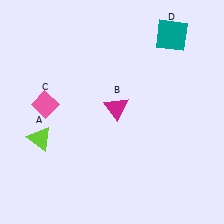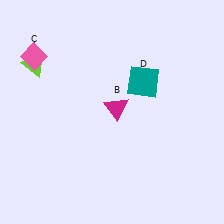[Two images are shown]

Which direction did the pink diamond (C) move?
The pink diamond (C) moved up.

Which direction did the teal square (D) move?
The teal square (D) moved down.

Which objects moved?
The objects that moved are: the lime triangle (A), the pink diamond (C), the teal square (D).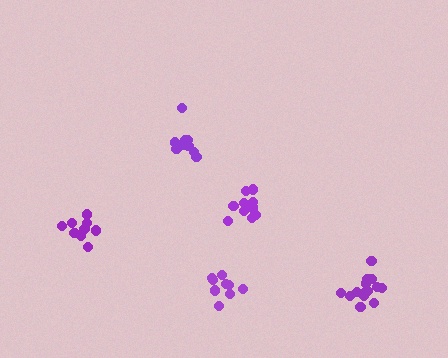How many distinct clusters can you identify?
There are 5 distinct clusters.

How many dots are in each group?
Group 1: 10 dots, Group 2: 14 dots, Group 3: 10 dots, Group 4: 10 dots, Group 5: 9 dots (53 total).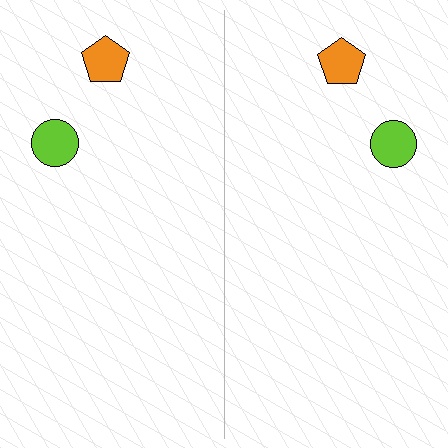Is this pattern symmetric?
Yes, this pattern has bilateral (reflection) symmetry.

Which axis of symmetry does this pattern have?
The pattern has a vertical axis of symmetry running through the center of the image.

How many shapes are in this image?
There are 4 shapes in this image.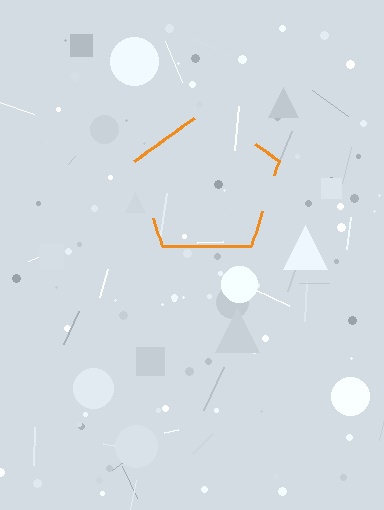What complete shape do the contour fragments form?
The contour fragments form a pentagon.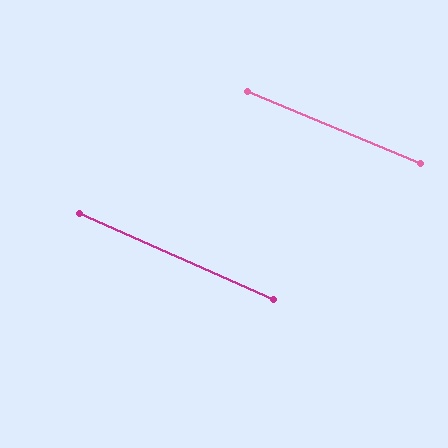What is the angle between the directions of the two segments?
Approximately 1 degree.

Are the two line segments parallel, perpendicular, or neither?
Parallel — their directions differ by only 1.4°.